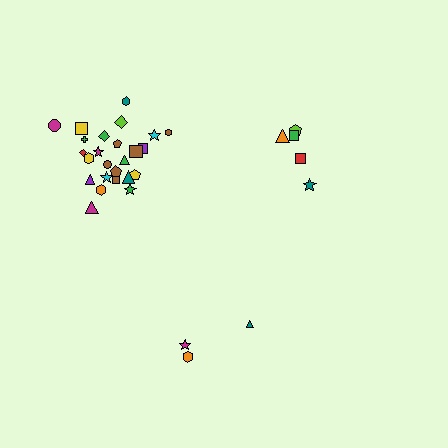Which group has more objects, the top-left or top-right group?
The top-left group.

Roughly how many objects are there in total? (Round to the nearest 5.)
Roughly 35 objects in total.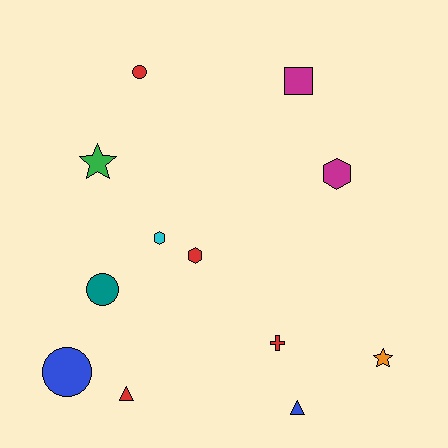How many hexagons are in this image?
There are 3 hexagons.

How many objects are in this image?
There are 12 objects.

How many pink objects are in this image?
There are no pink objects.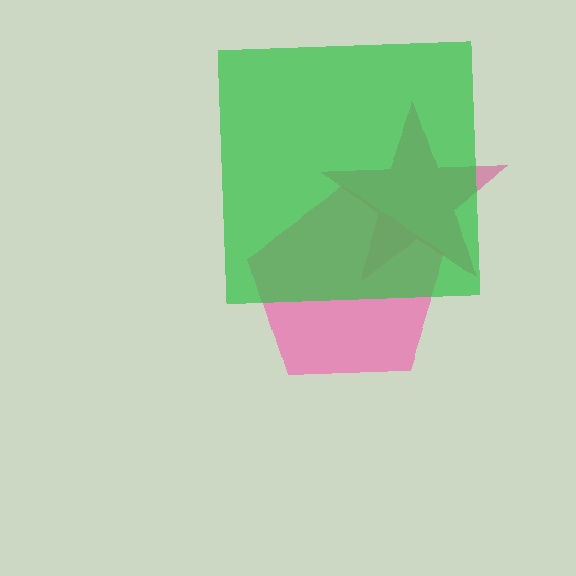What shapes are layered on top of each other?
The layered shapes are: a magenta star, a pink pentagon, a green square.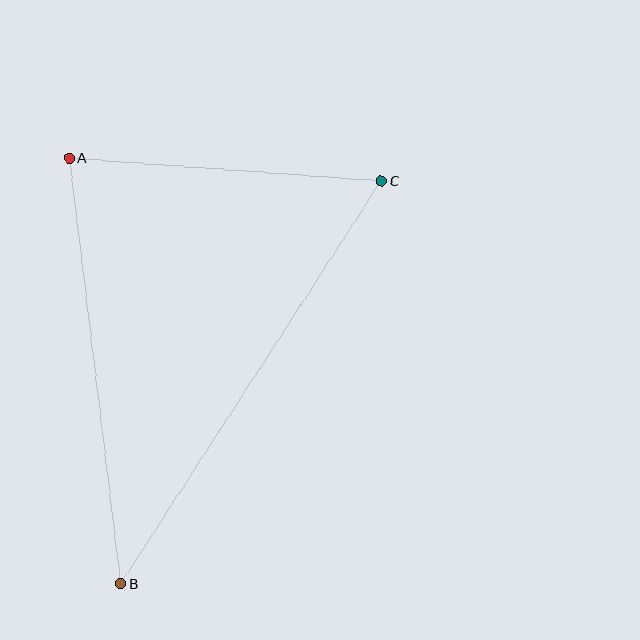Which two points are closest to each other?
Points A and C are closest to each other.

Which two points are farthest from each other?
Points B and C are farthest from each other.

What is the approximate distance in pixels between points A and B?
The distance between A and B is approximately 429 pixels.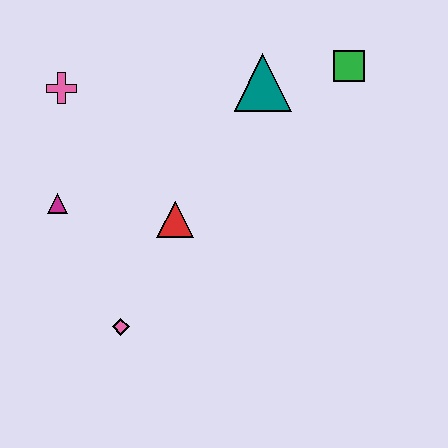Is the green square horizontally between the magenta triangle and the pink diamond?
No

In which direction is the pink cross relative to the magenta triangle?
The pink cross is above the magenta triangle.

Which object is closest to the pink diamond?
The red triangle is closest to the pink diamond.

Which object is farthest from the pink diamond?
The green square is farthest from the pink diamond.